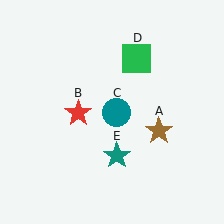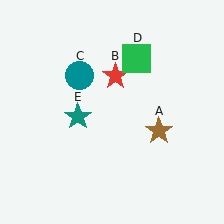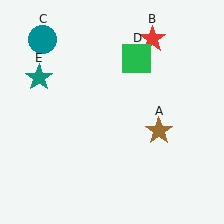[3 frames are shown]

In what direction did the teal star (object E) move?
The teal star (object E) moved up and to the left.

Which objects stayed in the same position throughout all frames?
Brown star (object A) and green square (object D) remained stationary.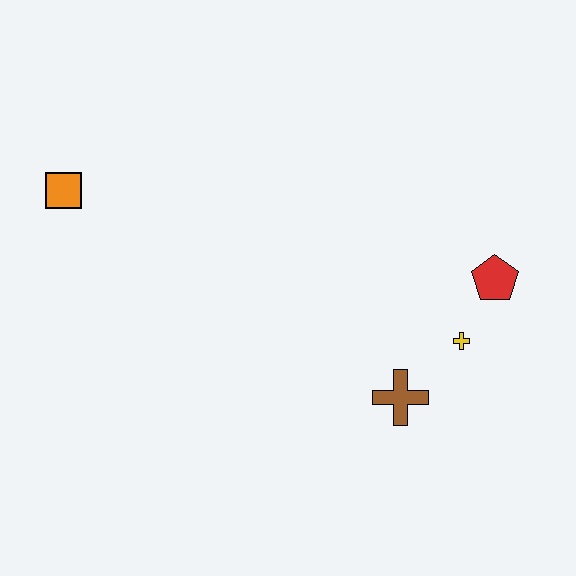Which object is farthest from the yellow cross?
The orange square is farthest from the yellow cross.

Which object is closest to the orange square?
The brown cross is closest to the orange square.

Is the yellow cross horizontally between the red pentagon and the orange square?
Yes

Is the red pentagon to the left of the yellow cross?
No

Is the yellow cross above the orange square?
No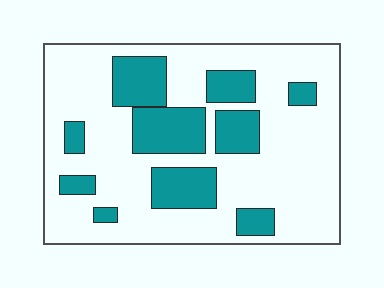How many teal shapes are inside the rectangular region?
10.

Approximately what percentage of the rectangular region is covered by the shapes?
Approximately 25%.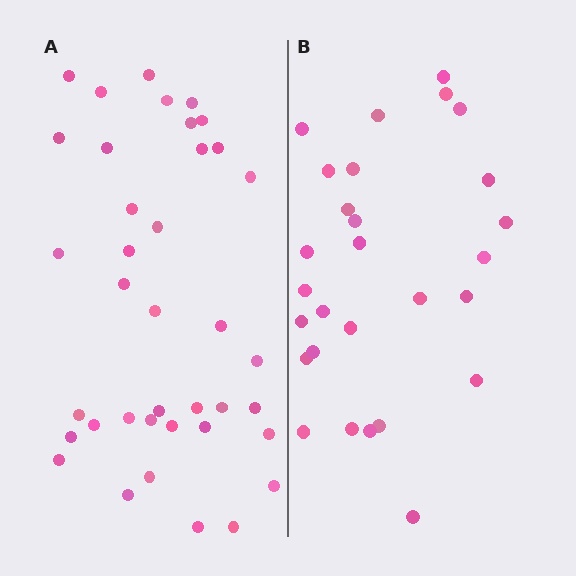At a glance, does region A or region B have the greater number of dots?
Region A (the left region) has more dots.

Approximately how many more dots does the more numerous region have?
Region A has roughly 10 or so more dots than region B.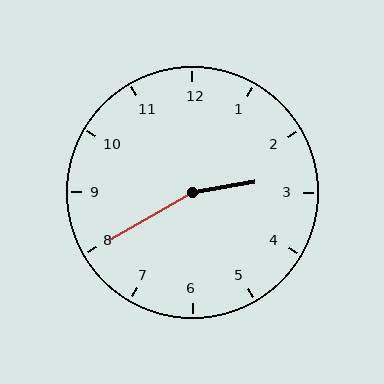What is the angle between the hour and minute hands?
Approximately 160 degrees.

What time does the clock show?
2:40.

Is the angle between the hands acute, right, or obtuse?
It is obtuse.